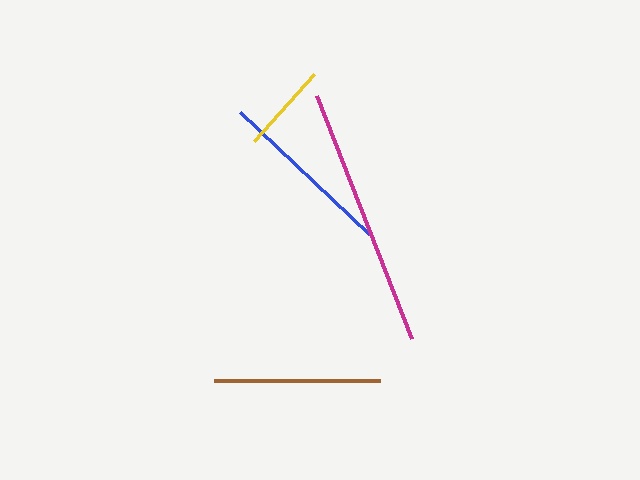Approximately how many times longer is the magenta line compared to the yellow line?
The magenta line is approximately 2.9 times the length of the yellow line.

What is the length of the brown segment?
The brown segment is approximately 166 pixels long.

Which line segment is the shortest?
The yellow line is the shortest at approximately 90 pixels.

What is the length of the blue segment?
The blue segment is approximately 178 pixels long.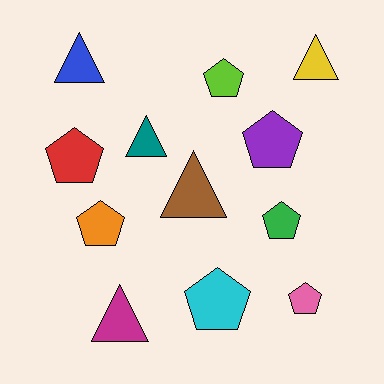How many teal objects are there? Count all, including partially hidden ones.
There is 1 teal object.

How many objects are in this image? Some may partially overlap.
There are 12 objects.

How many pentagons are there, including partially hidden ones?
There are 7 pentagons.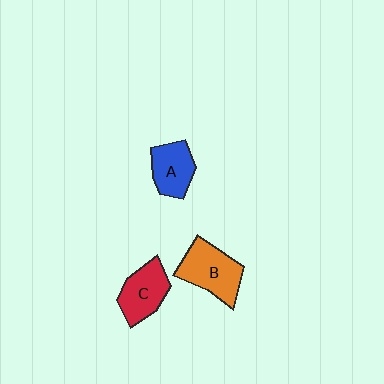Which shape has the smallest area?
Shape A (blue).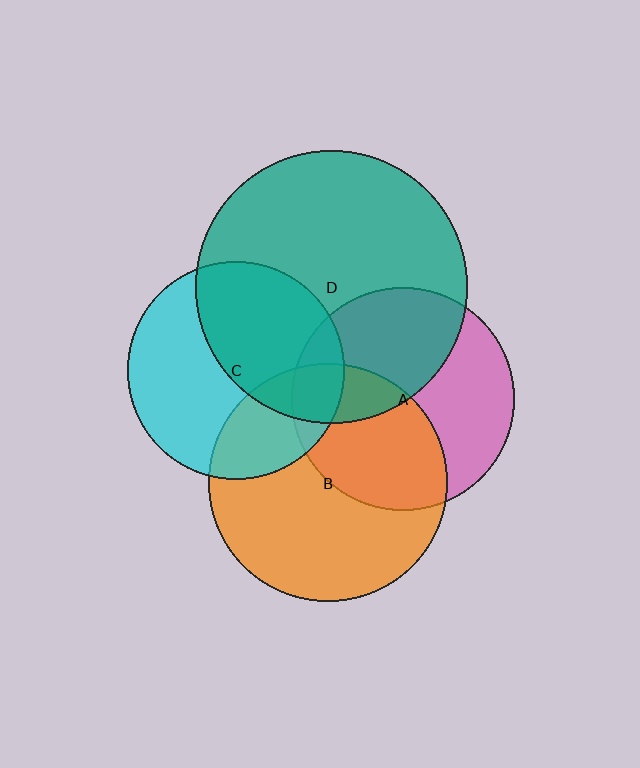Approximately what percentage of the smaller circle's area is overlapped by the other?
Approximately 45%.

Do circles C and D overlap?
Yes.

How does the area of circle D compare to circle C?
Approximately 1.6 times.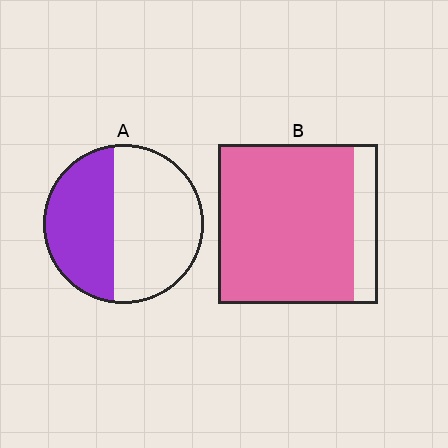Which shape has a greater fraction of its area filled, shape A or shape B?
Shape B.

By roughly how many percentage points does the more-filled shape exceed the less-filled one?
By roughly 45 percentage points (B over A).